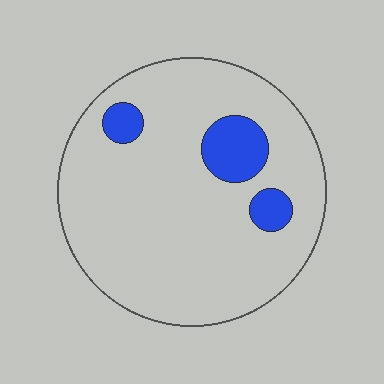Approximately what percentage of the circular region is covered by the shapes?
Approximately 10%.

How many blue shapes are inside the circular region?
3.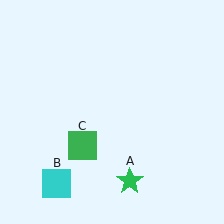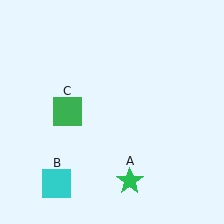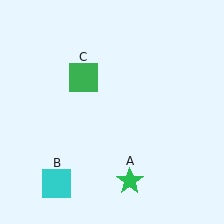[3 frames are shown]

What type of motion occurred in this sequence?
The green square (object C) rotated clockwise around the center of the scene.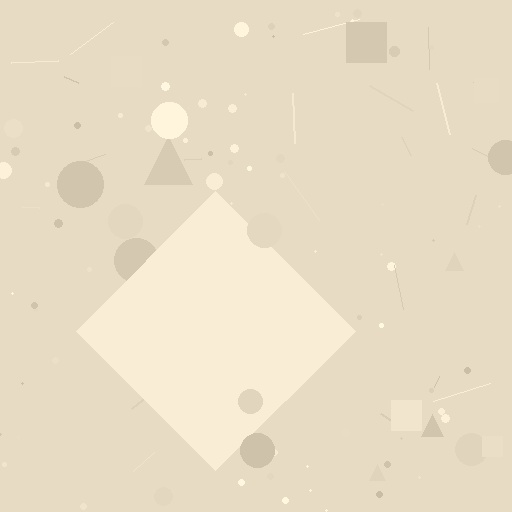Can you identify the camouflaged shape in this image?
The camouflaged shape is a diamond.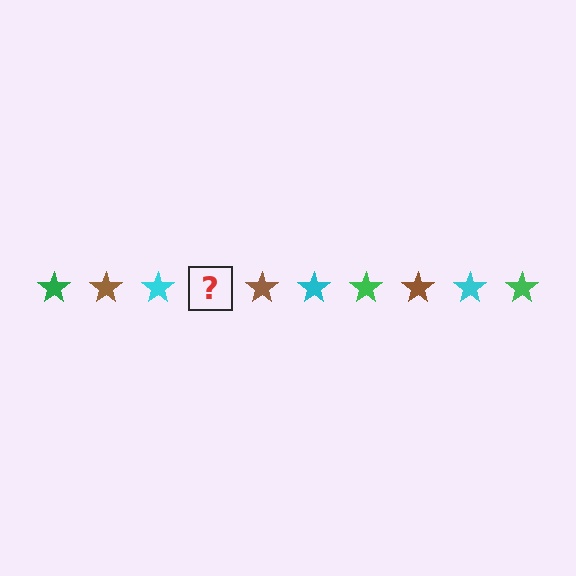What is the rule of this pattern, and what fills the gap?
The rule is that the pattern cycles through green, brown, cyan stars. The gap should be filled with a green star.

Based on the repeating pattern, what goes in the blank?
The blank should be a green star.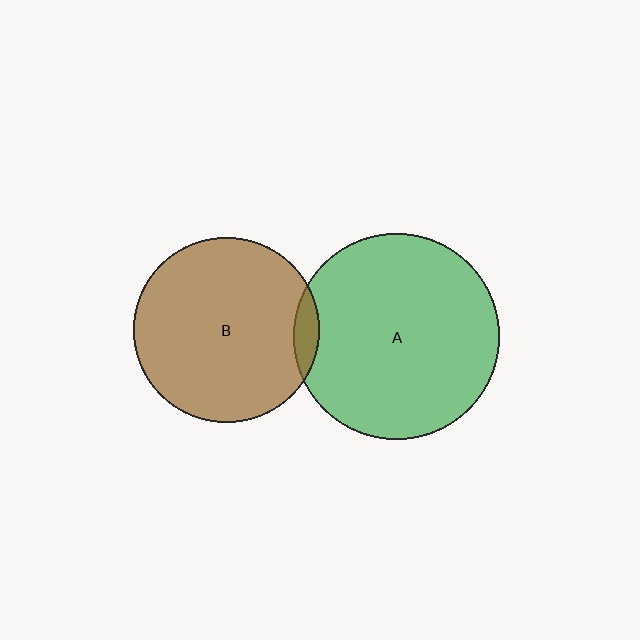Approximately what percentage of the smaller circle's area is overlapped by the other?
Approximately 5%.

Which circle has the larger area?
Circle A (green).